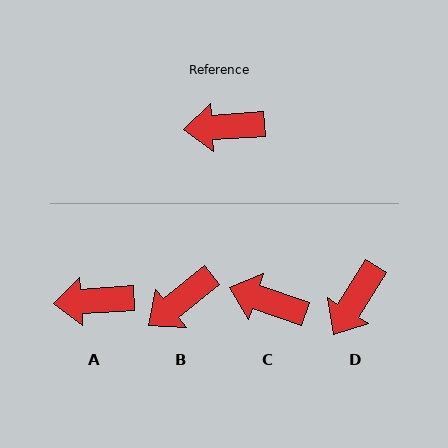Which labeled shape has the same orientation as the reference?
A.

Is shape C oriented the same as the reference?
No, it is off by about 23 degrees.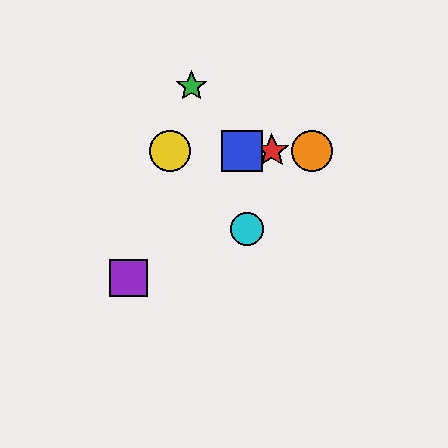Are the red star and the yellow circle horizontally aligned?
Yes, both are at y≈151.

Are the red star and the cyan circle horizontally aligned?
No, the red star is at y≈151 and the cyan circle is at y≈229.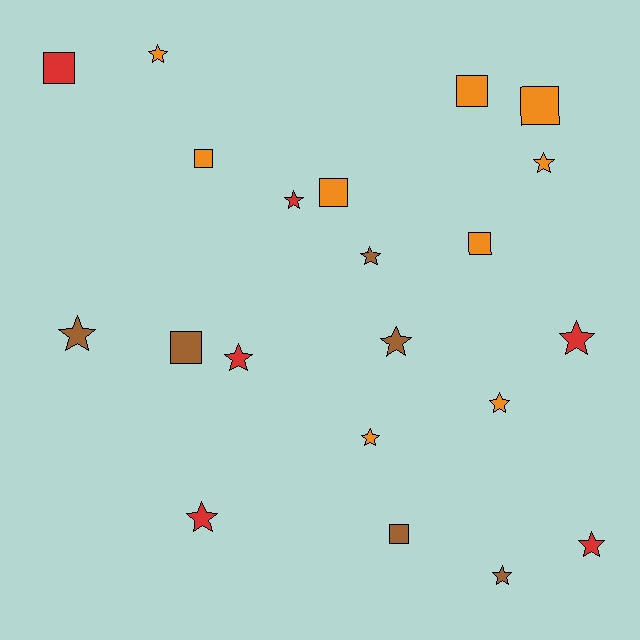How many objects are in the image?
There are 21 objects.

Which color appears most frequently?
Orange, with 9 objects.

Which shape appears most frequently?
Star, with 13 objects.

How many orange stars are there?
There are 4 orange stars.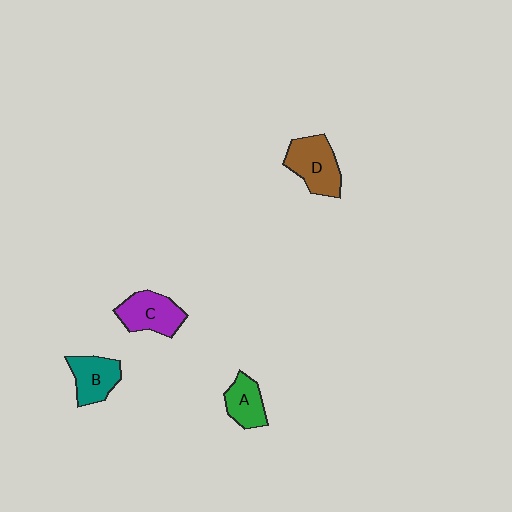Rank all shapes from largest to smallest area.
From largest to smallest: D (brown), C (purple), B (teal), A (green).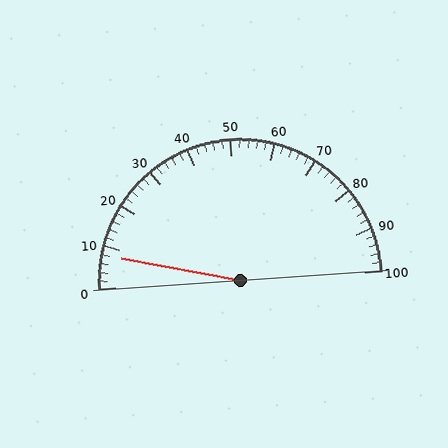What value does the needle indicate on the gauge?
The needle indicates approximately 8.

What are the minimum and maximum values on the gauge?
The gauge ranges from 0 to 100.